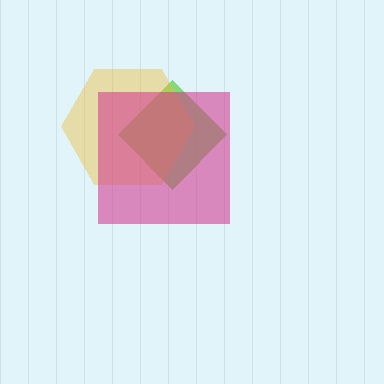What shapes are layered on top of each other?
The layered shapes are: a lime diamond, a yellow hexagon, a magenta square.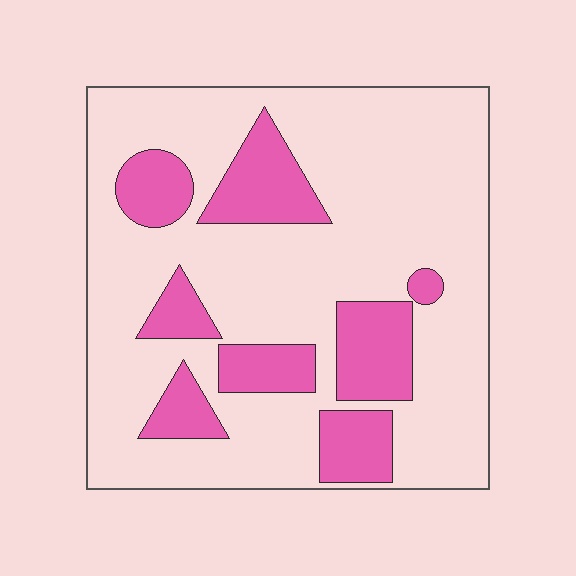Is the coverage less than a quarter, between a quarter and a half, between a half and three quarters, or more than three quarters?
Less than a quarter.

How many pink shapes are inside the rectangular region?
8.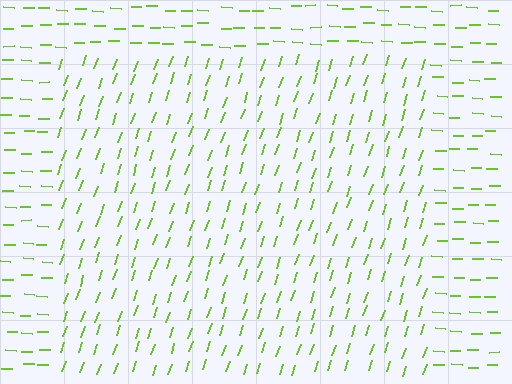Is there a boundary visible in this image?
Yes, there is a texture boundary formed by a change in line orientation.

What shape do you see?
I see a rectangle.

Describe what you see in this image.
The image is filled with small lime line segments. A rectangle region in the image has lines oriented differently from the surrounding lines, creating a visible texture boundary.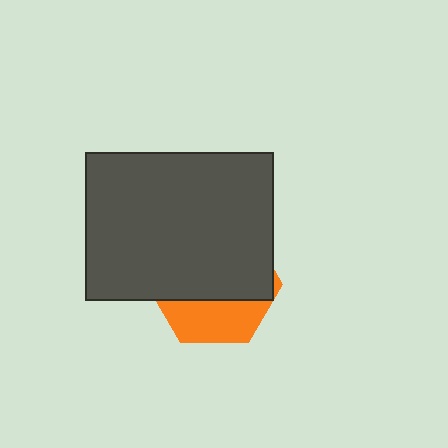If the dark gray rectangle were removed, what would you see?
You would see the complete orange hexagon.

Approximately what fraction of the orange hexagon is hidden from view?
Roughly 67% of the orange hexagon is hidden behind the dark gray rectangle.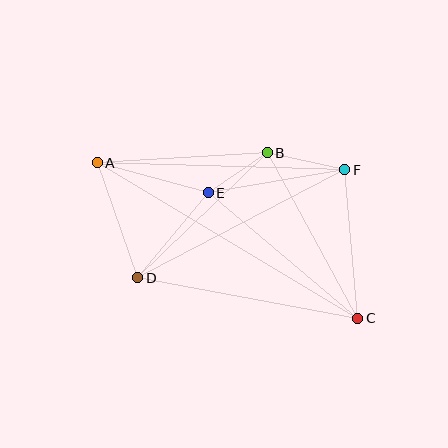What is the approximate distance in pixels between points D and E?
The distance between D and E is approximately 110 pixels.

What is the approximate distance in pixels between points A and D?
The distance between A and D is approximately 122 pixels.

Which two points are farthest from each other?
Points A and C are farthest from each other.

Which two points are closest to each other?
Points B and E are closest to each other.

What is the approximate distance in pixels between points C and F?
The distance between C and F is approximately 149 pixels.